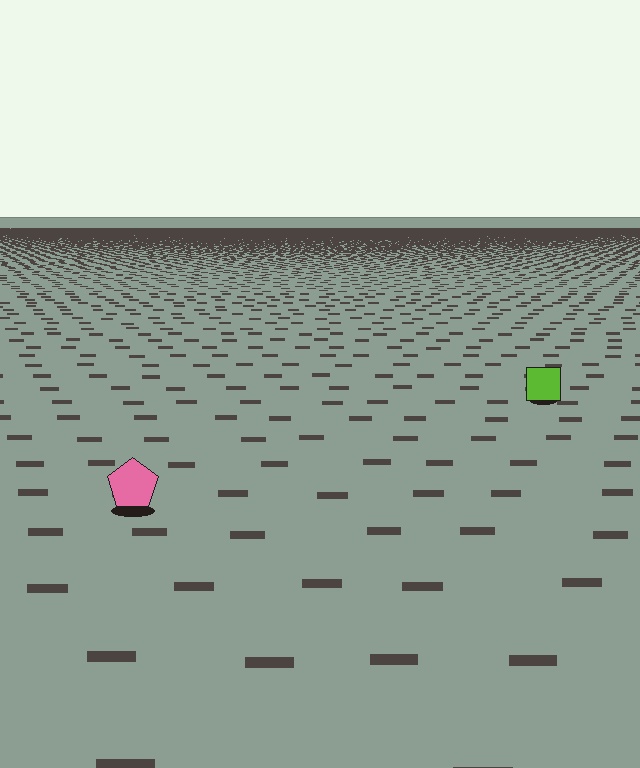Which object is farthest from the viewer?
The lime square is farthest from the viewer. It appears smaller and the ground texture around it is denser.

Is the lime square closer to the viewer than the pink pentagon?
No. The pink pentagon is closer — you can tell from the texture gradient: the ground texture is coarser near it.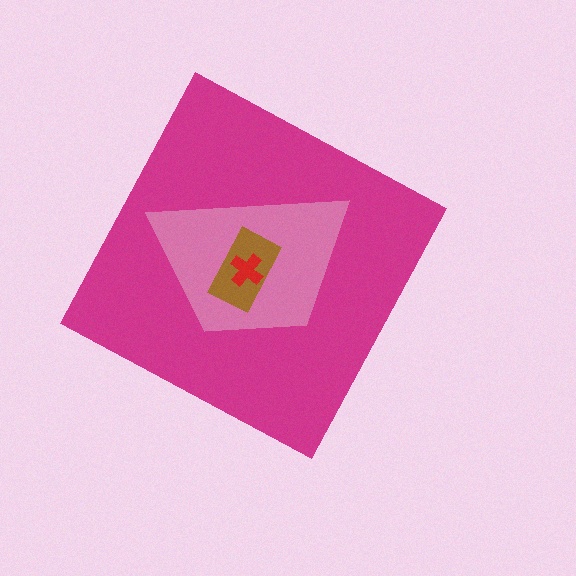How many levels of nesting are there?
4.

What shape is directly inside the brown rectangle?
The red cross.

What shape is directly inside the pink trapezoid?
The brown rectangle.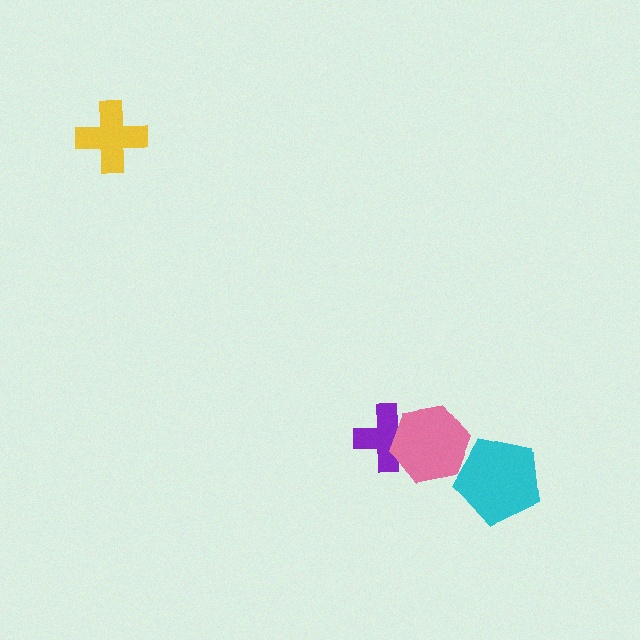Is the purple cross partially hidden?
Yes, it is partially covered by another shape.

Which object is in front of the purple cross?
The pink hexagon is in front of the purple cross.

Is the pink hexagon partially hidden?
No, no other shape covers it.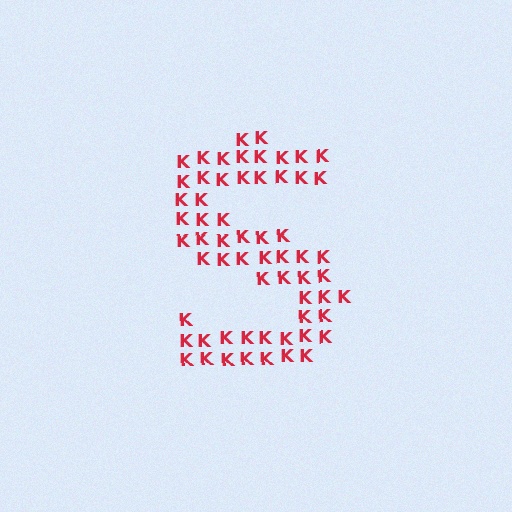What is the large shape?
The large shape is the letter S.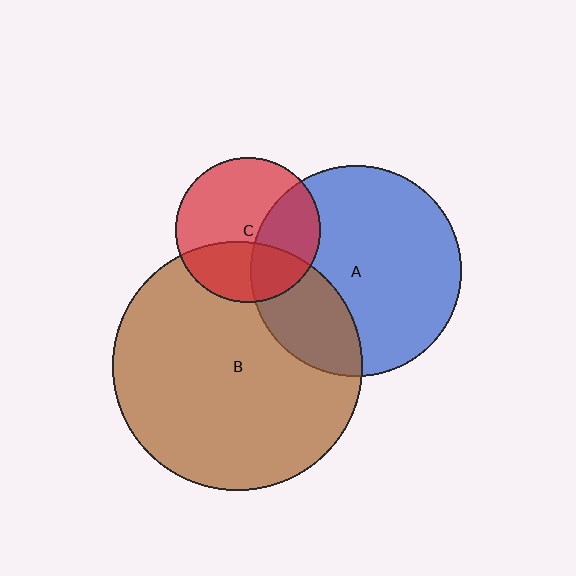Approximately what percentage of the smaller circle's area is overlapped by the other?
Approximately 35%.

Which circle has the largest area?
Circle B (brown).